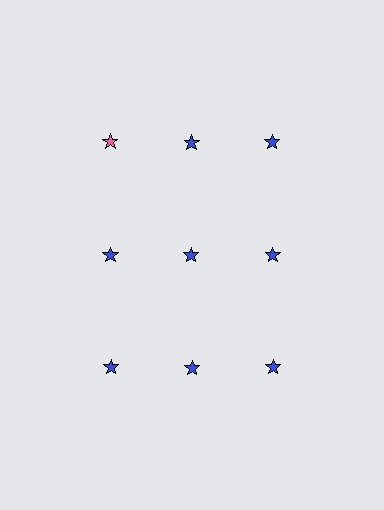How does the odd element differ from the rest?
It has a different color: pink instead of blue.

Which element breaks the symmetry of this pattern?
The pink star in the top row, leftmost column breaks the symmetry. All other shapes are blue stars.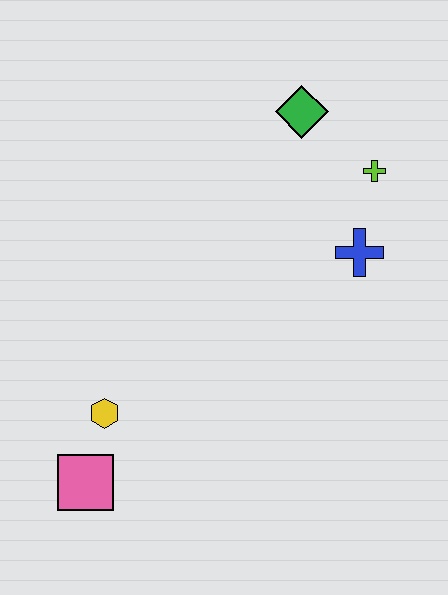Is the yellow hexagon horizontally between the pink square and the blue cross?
Yes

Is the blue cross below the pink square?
No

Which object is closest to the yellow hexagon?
The pink square is closest to the yellow hexagon.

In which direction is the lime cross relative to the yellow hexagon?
The lime cross is to the right of the yellow hexagon.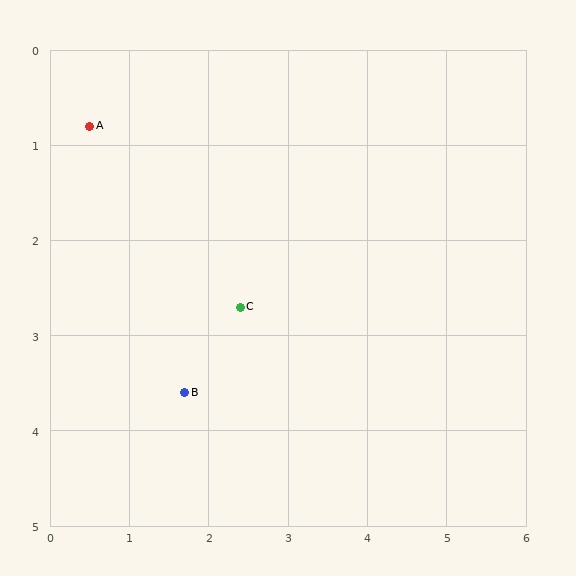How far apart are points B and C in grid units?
Points B and C are about 1.1 grid units apart.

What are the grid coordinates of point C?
Point C is at approximately (2.4, 2.7).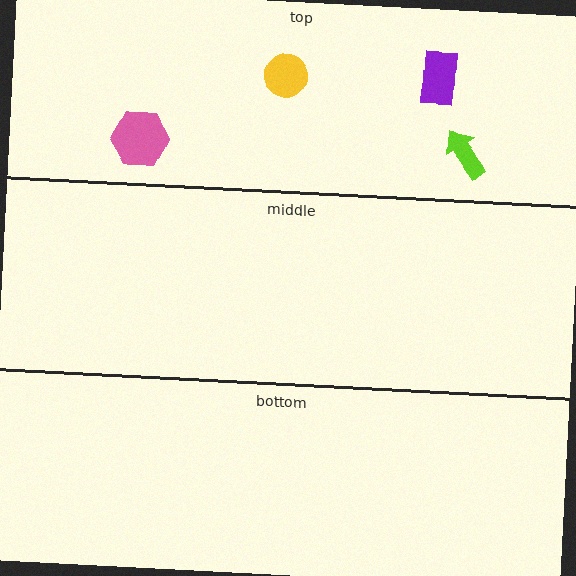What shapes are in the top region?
The lime arrow, the pink hexagon, the purple rectangle, the yellow circle.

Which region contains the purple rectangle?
The top region.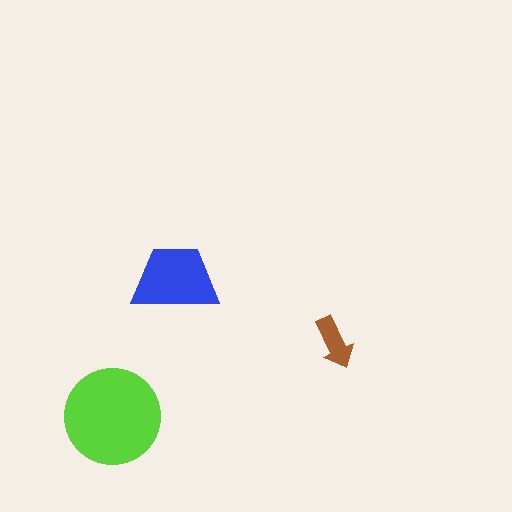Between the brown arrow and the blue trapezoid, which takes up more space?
The blue trapezoid.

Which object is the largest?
The lime circle.